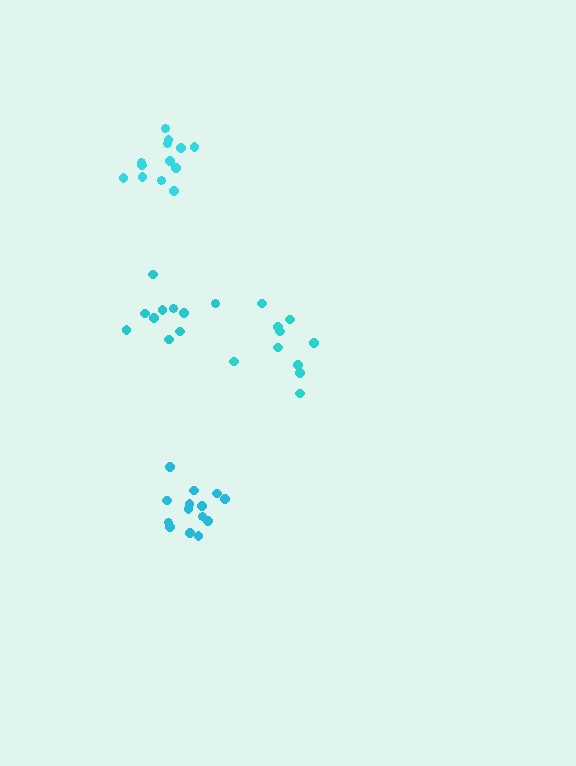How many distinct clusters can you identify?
There are 4 distinct clusters.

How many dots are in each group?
Group 1: 14 dots, Group 2: 10 dots, Group 3: 13 dots, Group 4: 10 dots (47 total).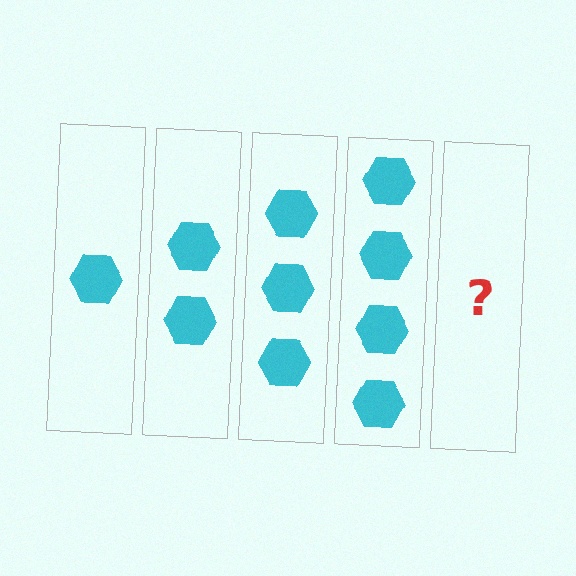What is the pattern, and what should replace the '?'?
The pattern is that each step adds one more hexagon. The '?' should be 5 hexagons.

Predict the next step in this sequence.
The next step is 5 hexagons.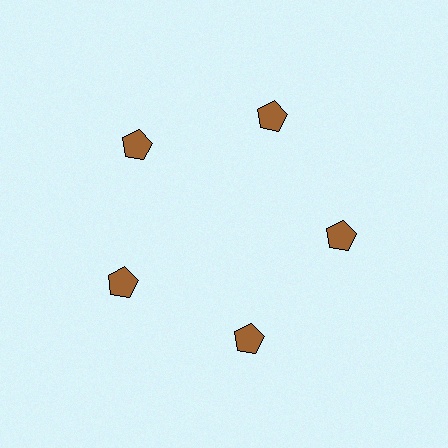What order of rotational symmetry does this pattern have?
This pattern has 5-fold rotational symmetry.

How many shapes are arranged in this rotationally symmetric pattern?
There are 5 shapes, arranged in 5 groups of 1.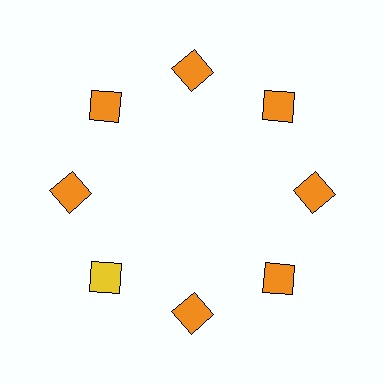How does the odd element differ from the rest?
It has a different color: yellow instead of orange.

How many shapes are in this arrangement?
There are 8 shapes arranged in a ring pattern.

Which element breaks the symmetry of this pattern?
The yellow square at roughly the 8 o'clock position breaks the symmetry. All other shapes are orange squares.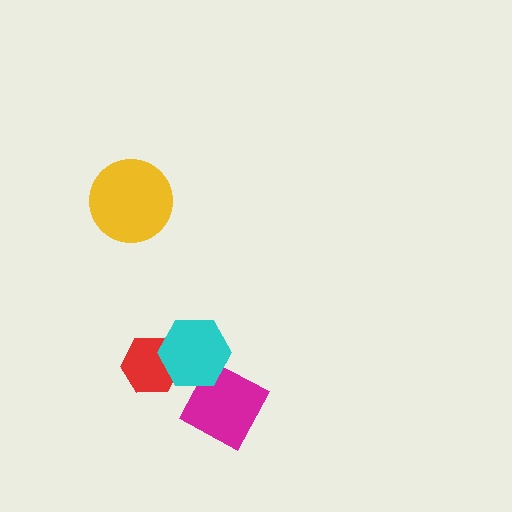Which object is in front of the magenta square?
The cyan hexagon is in front of the magenta square.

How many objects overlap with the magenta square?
1 object overlaps with the magenta square.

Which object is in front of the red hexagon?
The cyan hexagon is in front of the red hexagon.